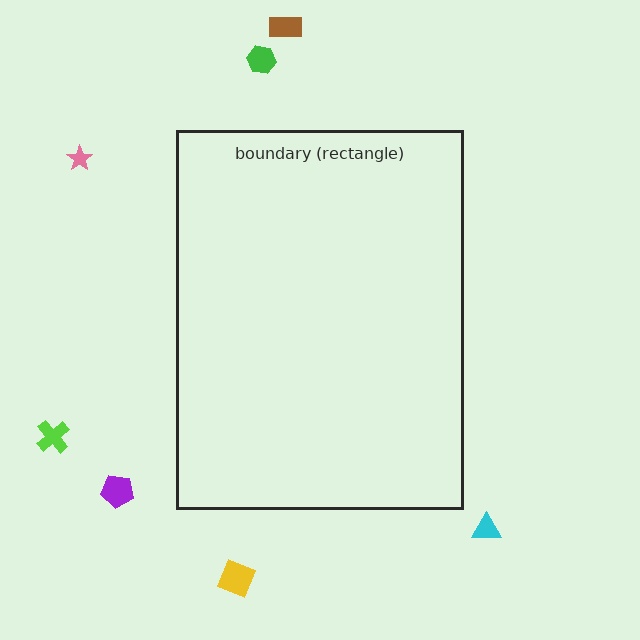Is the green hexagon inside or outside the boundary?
Outside.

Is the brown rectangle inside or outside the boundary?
Outside.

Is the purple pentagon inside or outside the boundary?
Outside.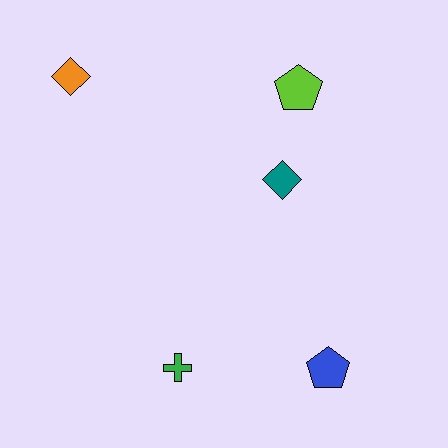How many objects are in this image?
There are 5 objects.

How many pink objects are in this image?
There are no pink objects.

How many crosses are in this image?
There is 1 cross.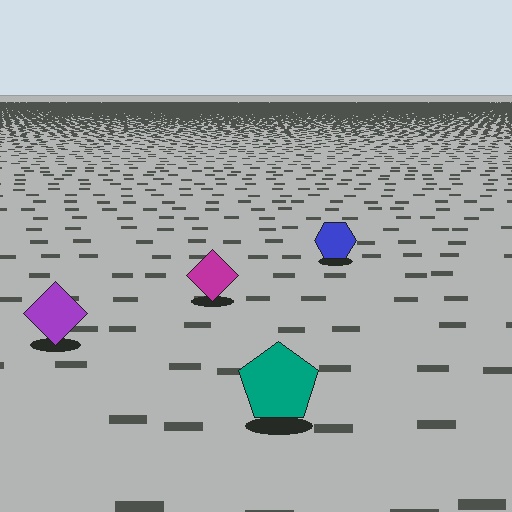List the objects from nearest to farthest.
From nearest to farthest: the teal pentagon, the purple diamond, the magenta diamond, the blue hexagon.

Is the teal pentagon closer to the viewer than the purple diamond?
Yes. The teal pentagon is closer — you can tell from the texture gradient: the ground texture is coarser near it.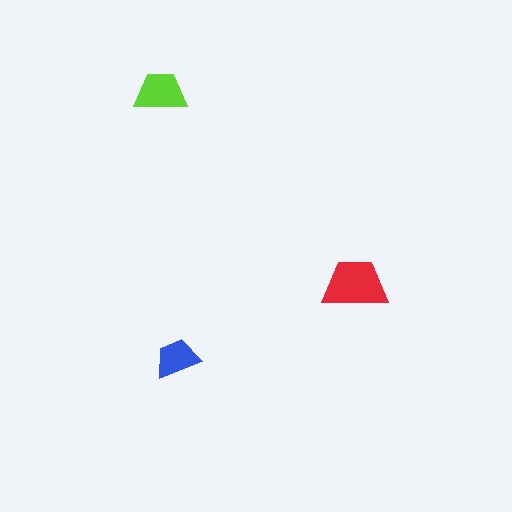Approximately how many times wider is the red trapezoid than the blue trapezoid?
About 1.5 times wider.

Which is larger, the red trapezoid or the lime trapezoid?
The red one.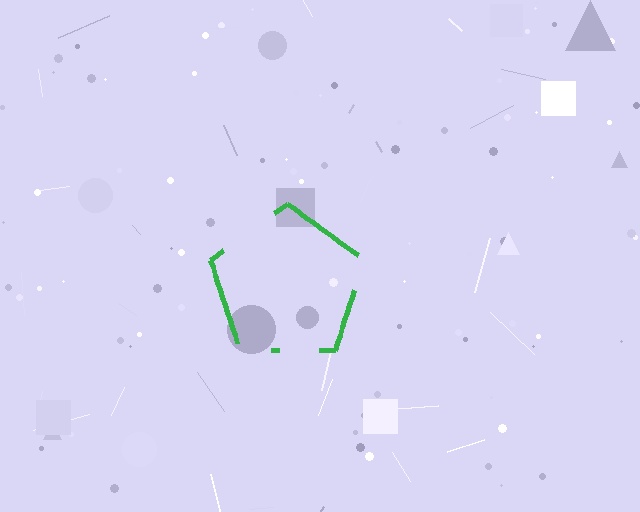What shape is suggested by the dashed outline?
The dashed outline suggests a pentagon.